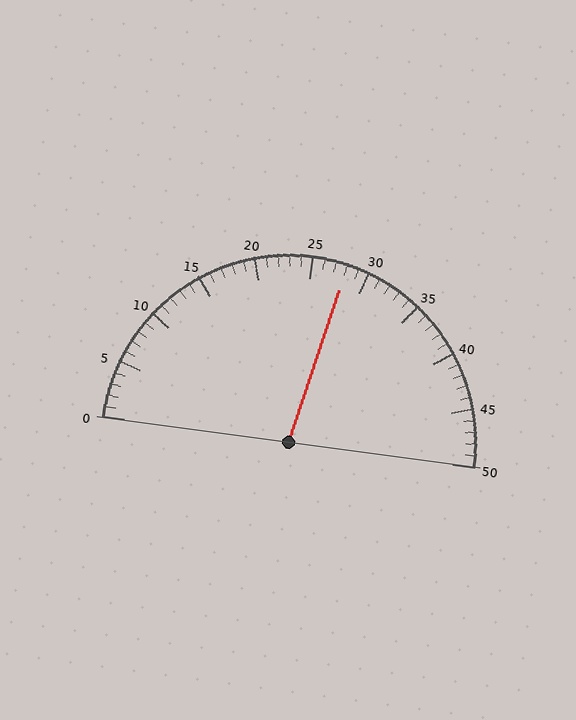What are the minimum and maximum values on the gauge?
The gauge ranges from 0 to 50.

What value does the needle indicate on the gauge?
The needle indicates approximately 28.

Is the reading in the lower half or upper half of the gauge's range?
The reading is in the upper half of the range (0 to 50).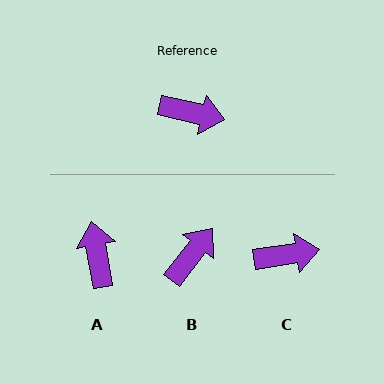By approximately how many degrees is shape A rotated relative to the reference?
Approximately 112 degrees counter-clockwise.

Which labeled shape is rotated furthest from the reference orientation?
A, about 112 degrees away.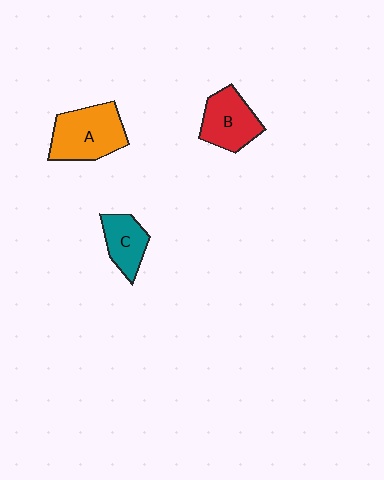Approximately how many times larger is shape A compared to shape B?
Approximately 1.2 times.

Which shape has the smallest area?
Shape C (teal).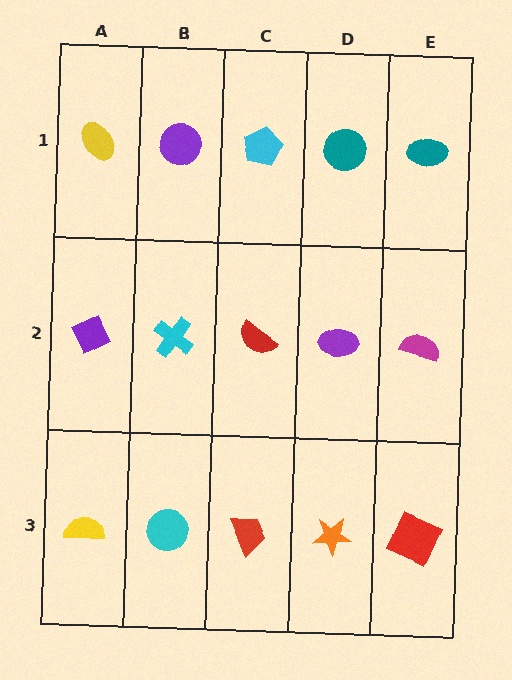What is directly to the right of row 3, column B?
A red trapezoid.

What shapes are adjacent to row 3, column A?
A purple diamond (row 2, column A), a cyan circle (row 3, column B).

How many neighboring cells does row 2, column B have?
4.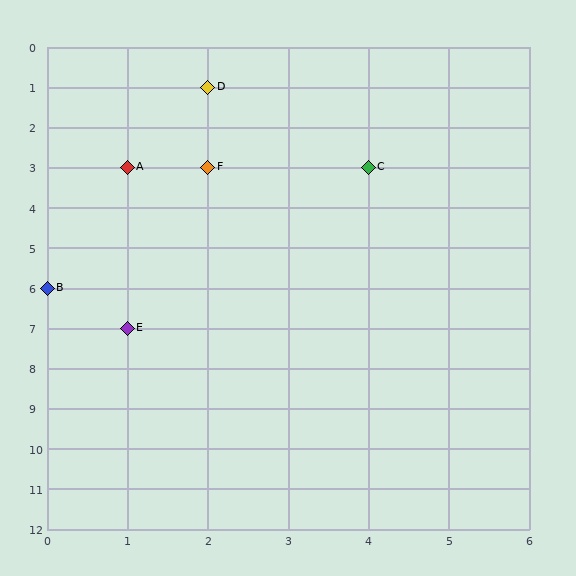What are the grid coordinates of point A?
Point A is at grid coordinates (1, 3).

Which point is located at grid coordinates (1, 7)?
Point E is at (1, 7).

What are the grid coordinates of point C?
Point C is at grid coordinates (4, 3).